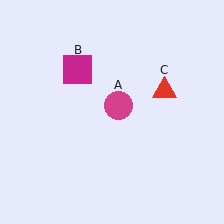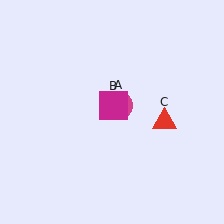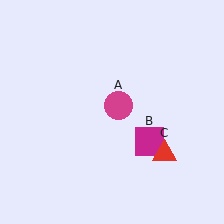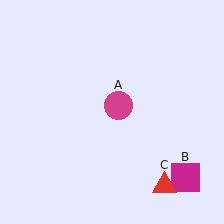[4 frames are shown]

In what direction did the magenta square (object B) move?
The magenta square (object B) moved down and to the right.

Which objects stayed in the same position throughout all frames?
Magenta circle (object A) remained stationary.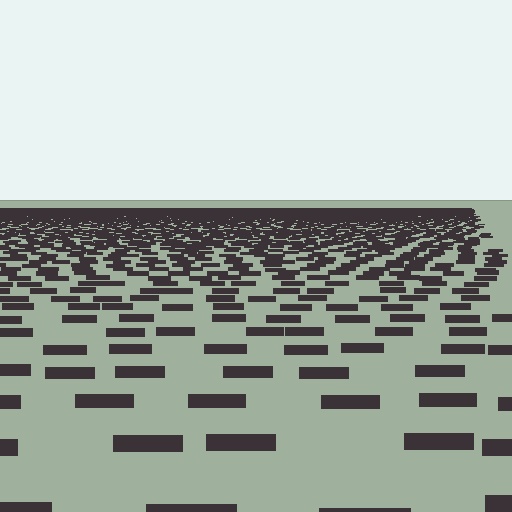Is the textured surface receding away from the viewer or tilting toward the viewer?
The surface is receding away from the viewer. Texture elements get smaller and denser toward the top.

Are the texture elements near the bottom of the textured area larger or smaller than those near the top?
Larger. Near the bottom, elements are closer to the viewer and appear at a bigger on-screen size.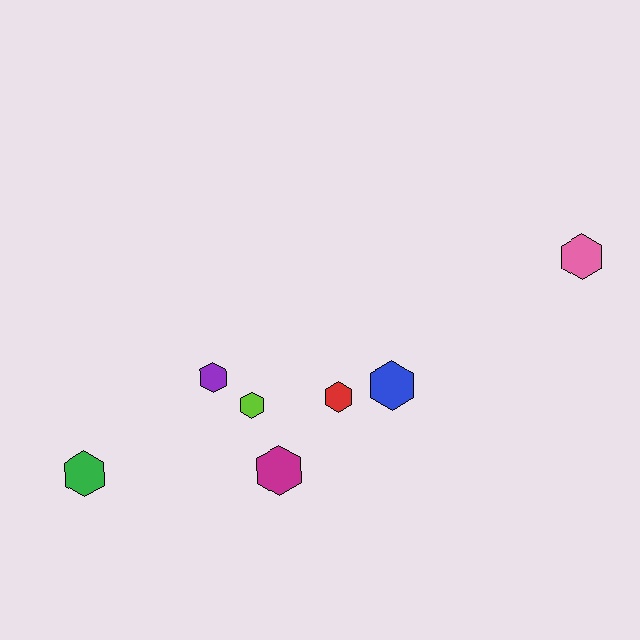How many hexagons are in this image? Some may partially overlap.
There are 7 hexagons.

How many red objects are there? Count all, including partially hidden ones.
There is 1 red object.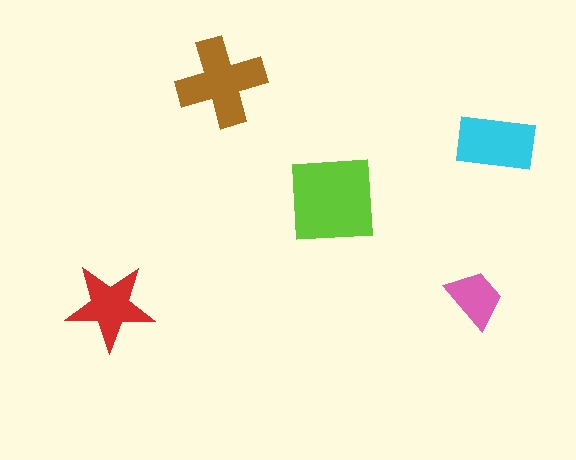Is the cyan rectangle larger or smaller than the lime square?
Smaller.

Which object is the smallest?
The pink trapezoid.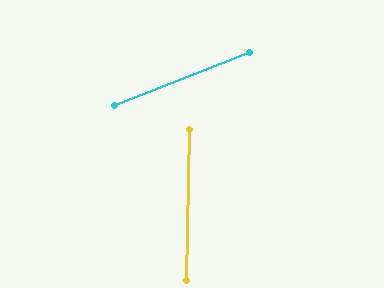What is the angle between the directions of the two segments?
Approximately 68 degrees.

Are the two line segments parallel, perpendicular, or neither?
Neither parallel nor perpendicular — they differ by about 68°.